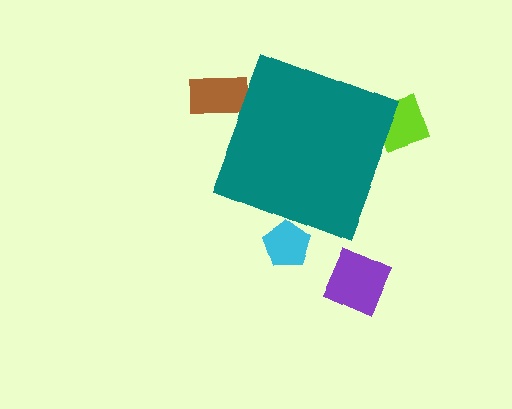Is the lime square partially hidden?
Yes, the lime square is partially hidden behind the teal diamond.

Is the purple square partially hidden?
No, the purple square is fully visible.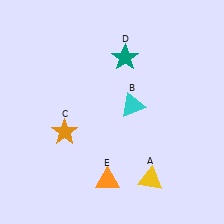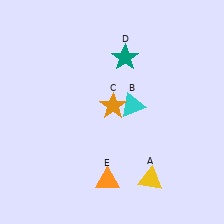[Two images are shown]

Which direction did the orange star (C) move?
The orange star (C) moved right.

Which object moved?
The orange star (C) moved right.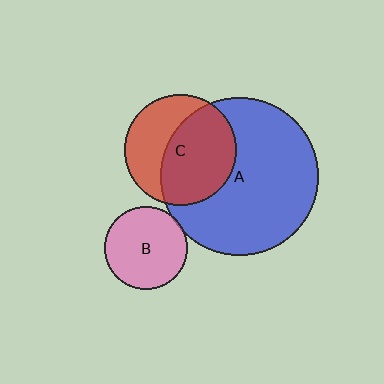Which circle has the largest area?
Circle A (blue).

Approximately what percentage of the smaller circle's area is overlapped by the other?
Approximately 60%.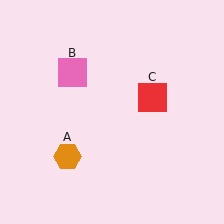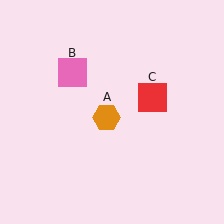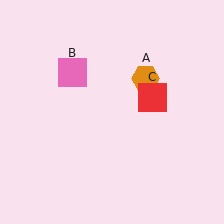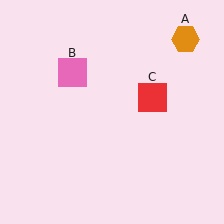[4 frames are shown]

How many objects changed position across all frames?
1 object changed position: orange hexagon (object A).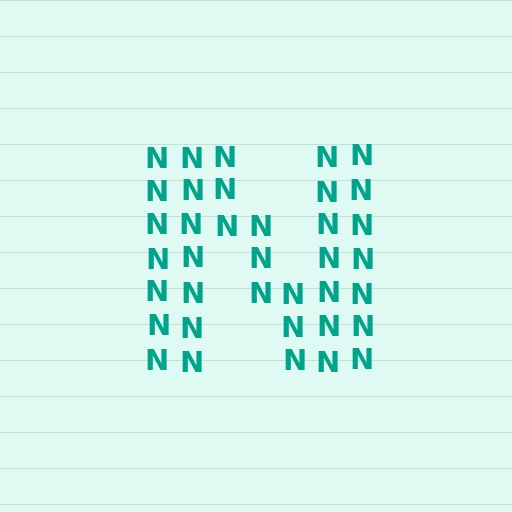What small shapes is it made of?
It is made of small letter N's.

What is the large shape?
The large shape is the letter N.